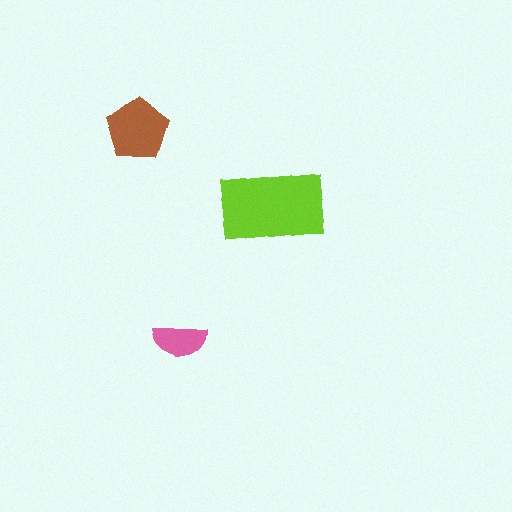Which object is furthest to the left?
The brown pentagon is leftmost.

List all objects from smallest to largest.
The pink semicircle, the brown pentagon, the lime rectangle.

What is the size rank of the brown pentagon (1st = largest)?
2nd.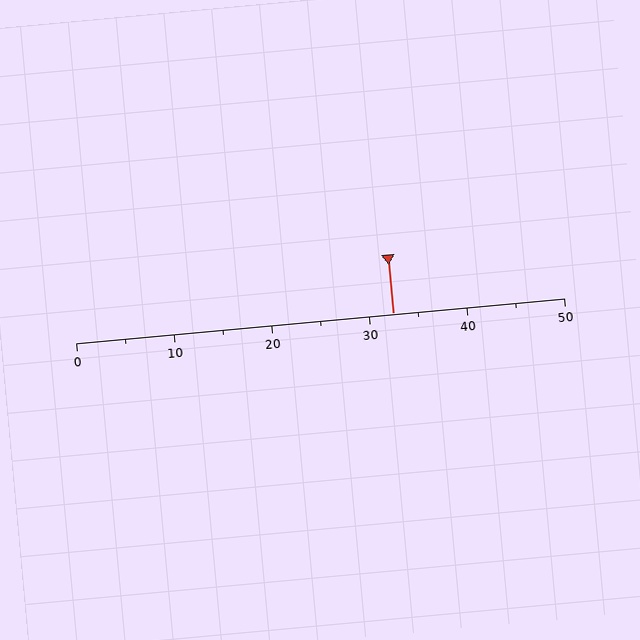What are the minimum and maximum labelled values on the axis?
The axis runs from 0 to 50.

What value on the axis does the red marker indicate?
The marker indicates approximately 32.5.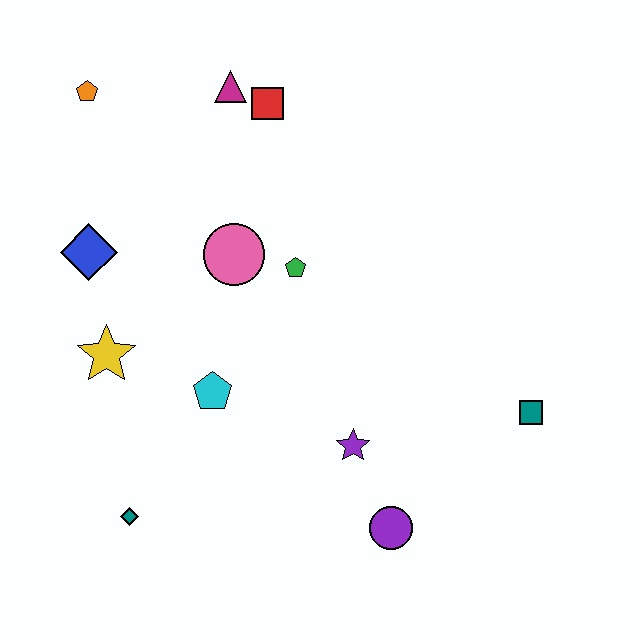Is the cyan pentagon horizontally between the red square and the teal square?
No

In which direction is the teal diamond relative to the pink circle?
The teal diamond is below the pink circle.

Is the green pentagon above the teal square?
Yes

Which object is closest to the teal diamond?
The cyan pentagon is closest to the teal diamond.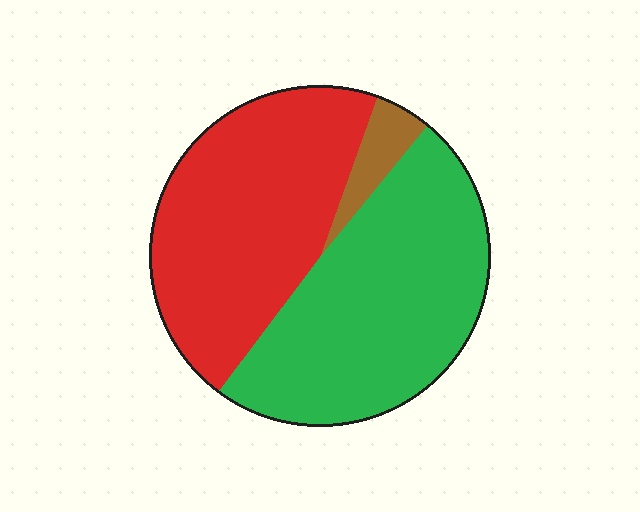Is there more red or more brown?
Red.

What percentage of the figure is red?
Red covers 45% of the figure.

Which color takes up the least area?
Brown, at roughly 5%.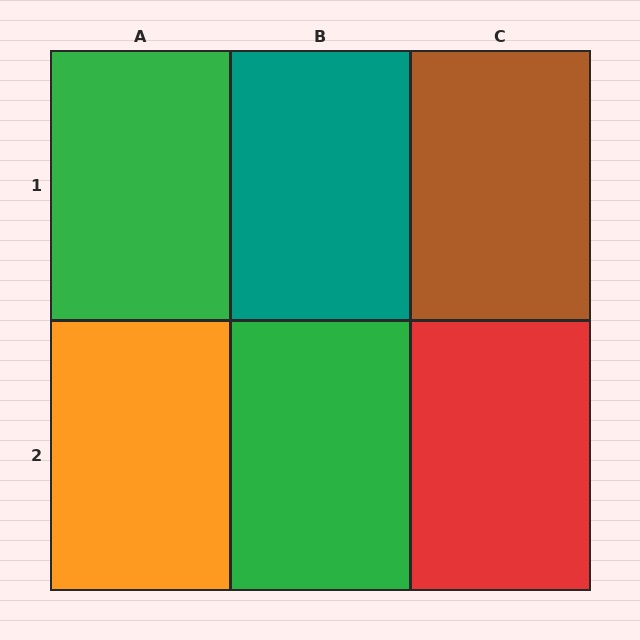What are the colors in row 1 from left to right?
Green, teal, brown.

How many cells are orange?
1 cell is orange.